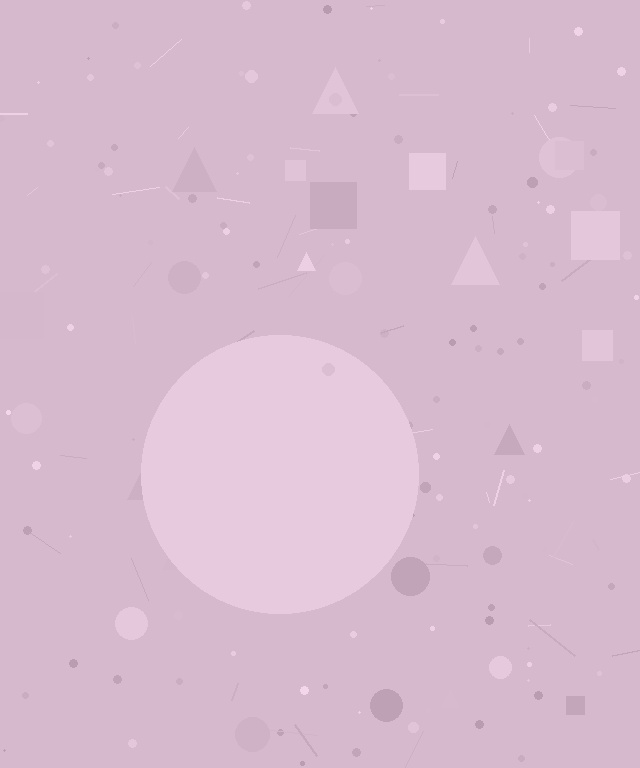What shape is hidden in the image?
A circle is hidden in the image.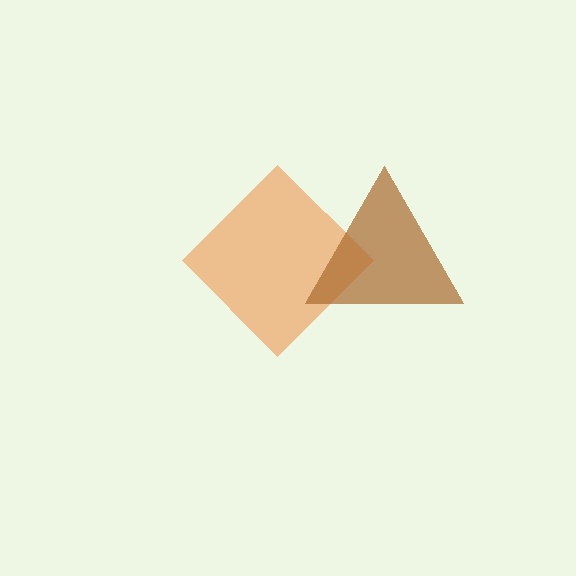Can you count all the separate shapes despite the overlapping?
Yes, there are 2 separate shapes.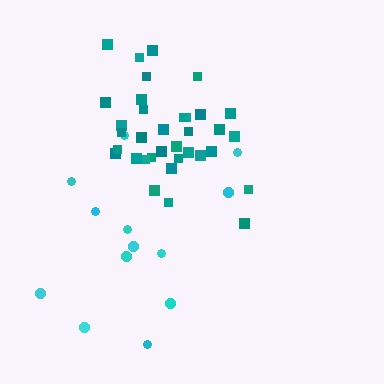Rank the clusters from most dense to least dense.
teal, cyan.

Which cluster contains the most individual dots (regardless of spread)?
Teal (35).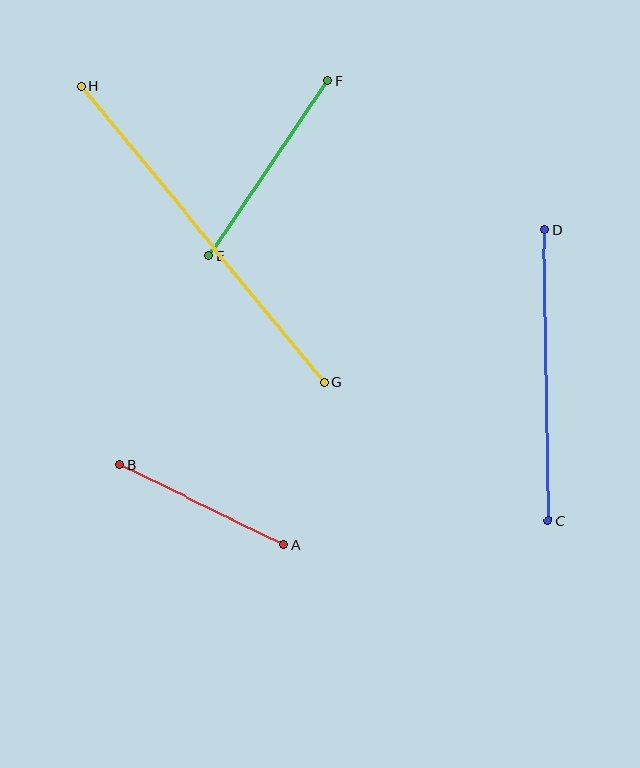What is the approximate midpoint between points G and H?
The midpoint is at approximately (203, 234) pixels.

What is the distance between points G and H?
The distance is approximately 383 pixels.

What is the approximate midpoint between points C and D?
The midpoint is at approximately (546, 375) pixels.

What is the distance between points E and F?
The distance is approximately 211 pixels.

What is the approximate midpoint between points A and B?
The midpoint is at approximately (202, 505) pixels.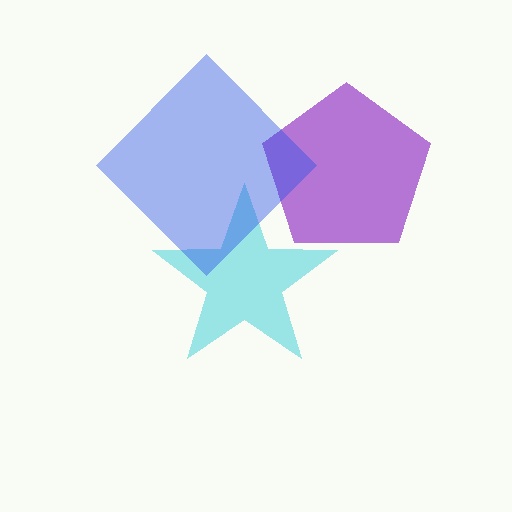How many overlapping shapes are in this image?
There are 3 overlapping shapes in the image.